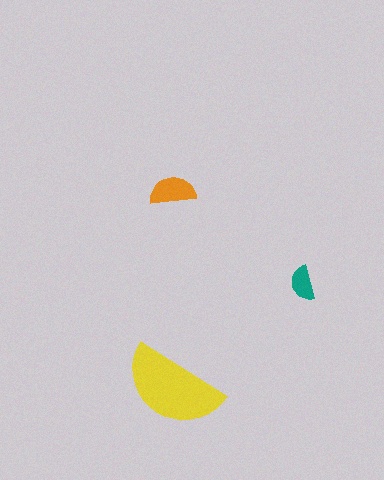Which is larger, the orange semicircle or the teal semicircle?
The orange one.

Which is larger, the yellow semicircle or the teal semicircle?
The yellow one.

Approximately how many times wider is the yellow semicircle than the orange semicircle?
About 2 times wider.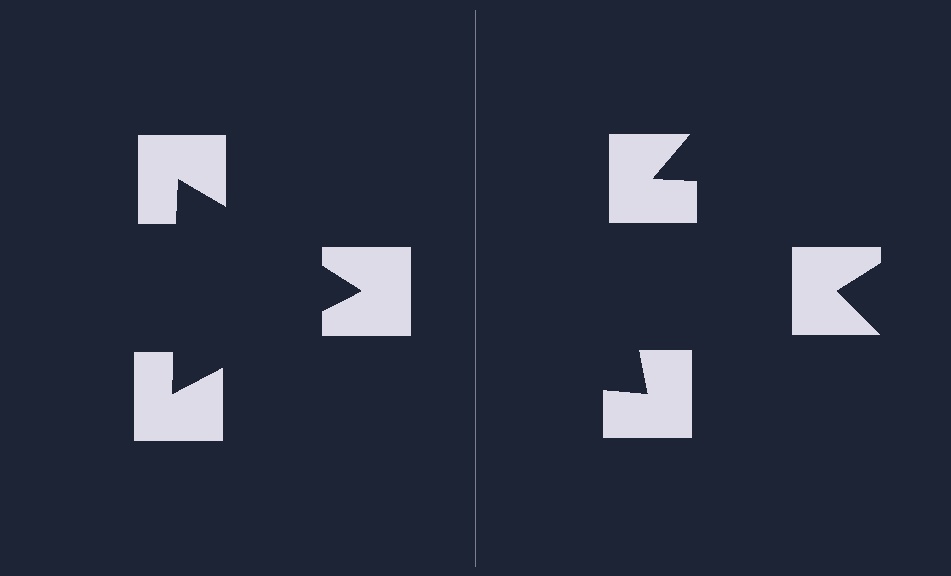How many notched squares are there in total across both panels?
6 — 3 on each side.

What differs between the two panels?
The notched squares are positioned identically on both sides; only the wedge orientations differ. On the left they align to a triangle; on the right they are misaligned.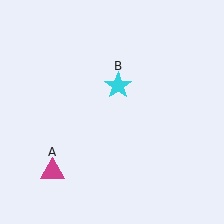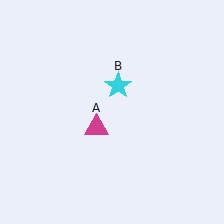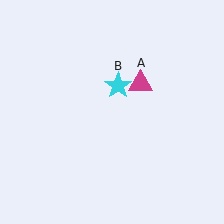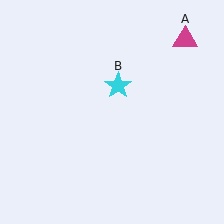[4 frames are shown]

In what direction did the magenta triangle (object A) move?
The magenta triangle (object A) moved up and to the right.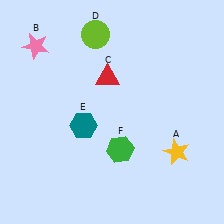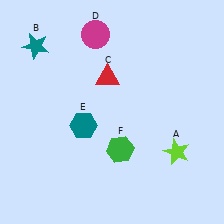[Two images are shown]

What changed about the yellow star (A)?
In Image 1, A is yellow. In Image 2, it changed to lime.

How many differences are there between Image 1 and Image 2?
There are 3 differences between the two images.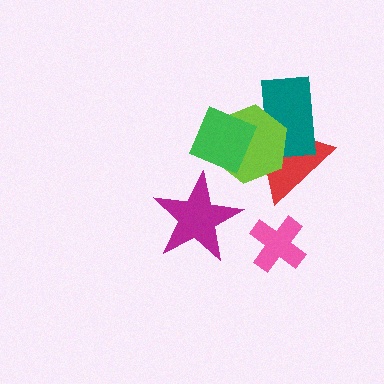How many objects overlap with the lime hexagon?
3 objects overlap with the lime hexagon.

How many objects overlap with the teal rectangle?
2 objects overlap with the teal rectangle.